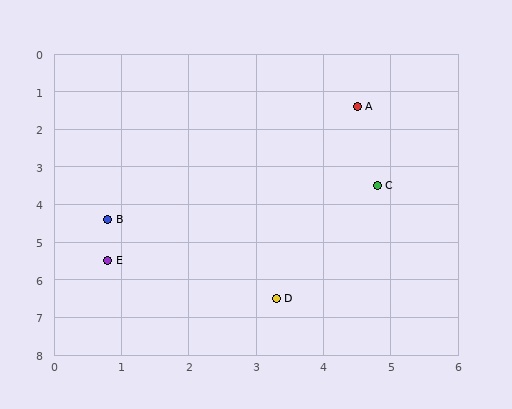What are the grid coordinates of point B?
Point B is at approximately (0.8, 4.4).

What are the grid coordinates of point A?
Point A is at approximately (4.5, 1.4).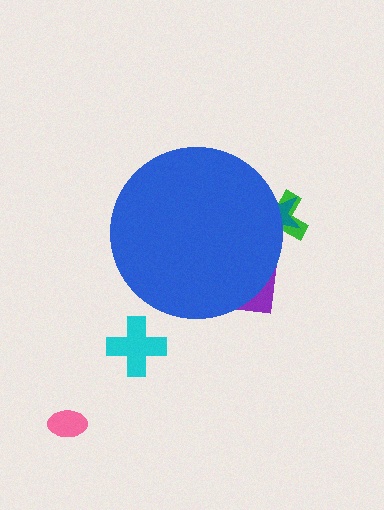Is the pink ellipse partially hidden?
No, the pink ellipse is fully visible.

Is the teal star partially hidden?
Yes, the teal star is partially hidden behind the blue circle.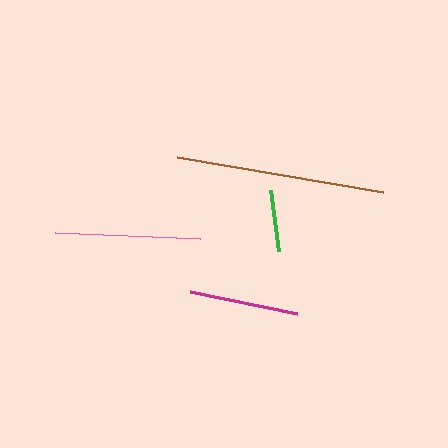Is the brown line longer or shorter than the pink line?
The brown line is longer than the pink line.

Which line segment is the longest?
The brown line is the longest at approximately 209 pixels.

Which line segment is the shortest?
The green line is the shortest at approximately 61 pixels.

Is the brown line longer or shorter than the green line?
The brown line is longer than the green line.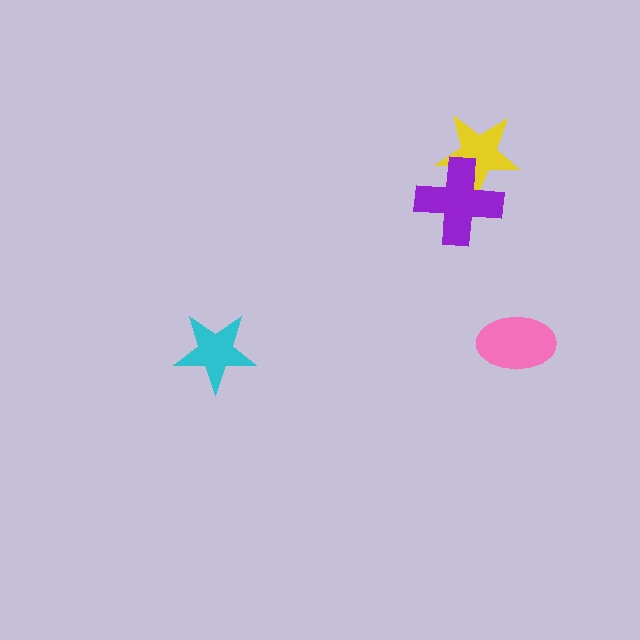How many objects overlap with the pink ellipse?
0 objects overlap with the pink ellipse.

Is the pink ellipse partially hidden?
No, no other shape covers it.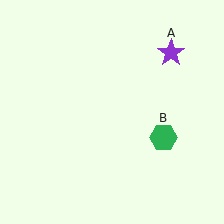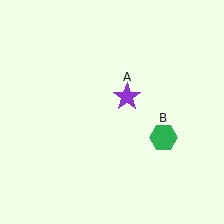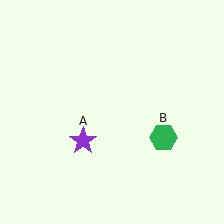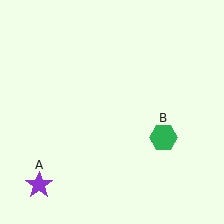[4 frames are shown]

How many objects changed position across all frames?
1 object changed position: purple star (object A).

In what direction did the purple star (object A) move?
The purple star (object A) moved down and to the left.